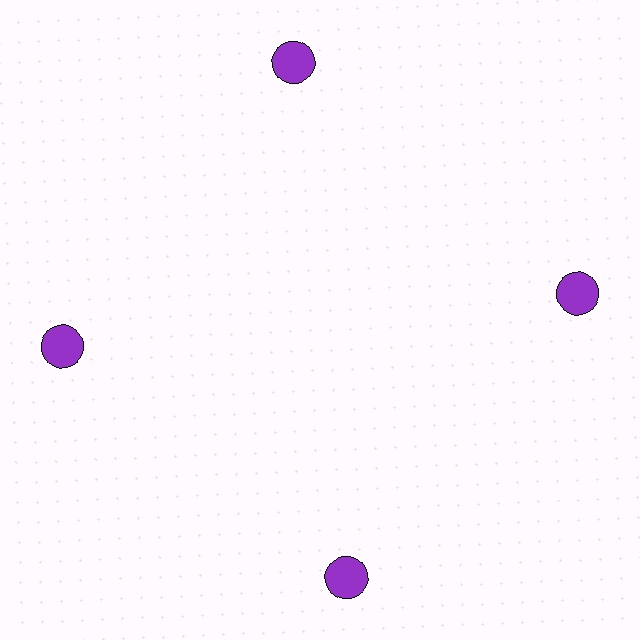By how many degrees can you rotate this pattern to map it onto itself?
The pattern maps onto itself every 90 degrees of rotation.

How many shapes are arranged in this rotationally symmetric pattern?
There are 4 shapes, arranged in 4 groups of 1.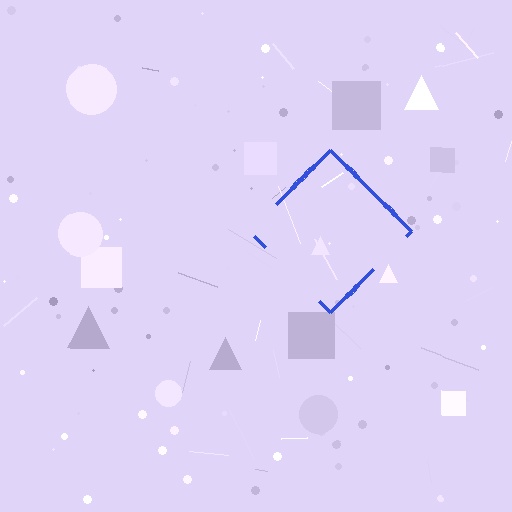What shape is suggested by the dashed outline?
The dashed outline suggests a diamond.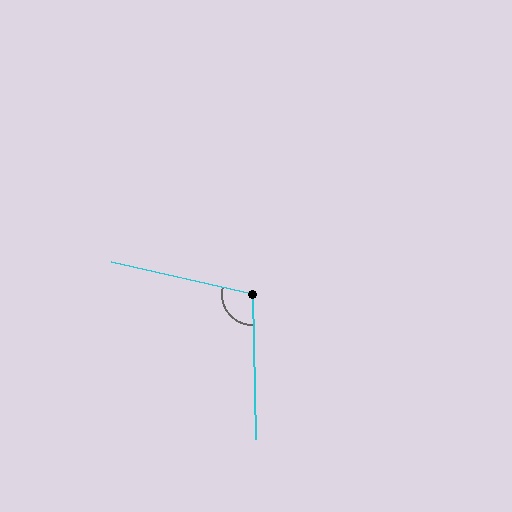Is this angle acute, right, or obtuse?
It is obtuse.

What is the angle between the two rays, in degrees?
Approximately 104 degrees.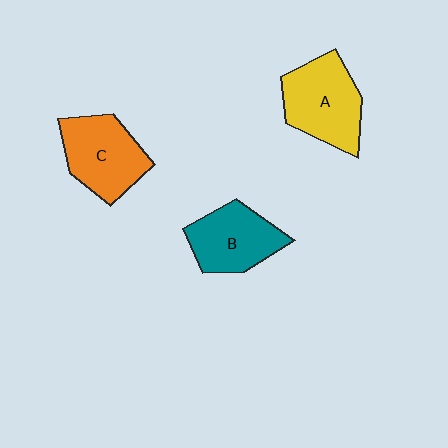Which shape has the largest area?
Shape A (yellow).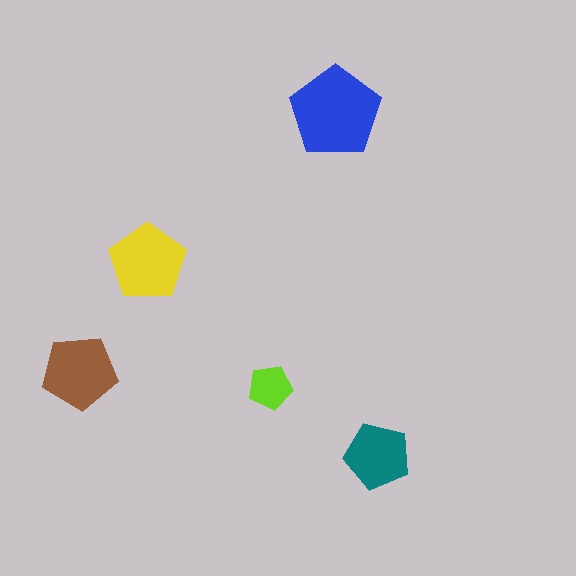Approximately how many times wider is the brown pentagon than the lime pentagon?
About 1.5 times wider.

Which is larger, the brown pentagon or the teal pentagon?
The brown one.